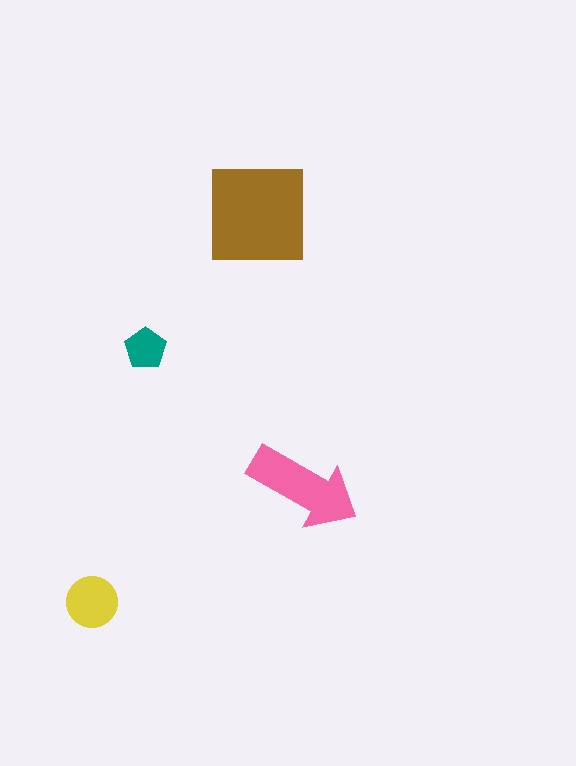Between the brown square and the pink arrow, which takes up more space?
The brown square.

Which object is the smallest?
The teal pentagon.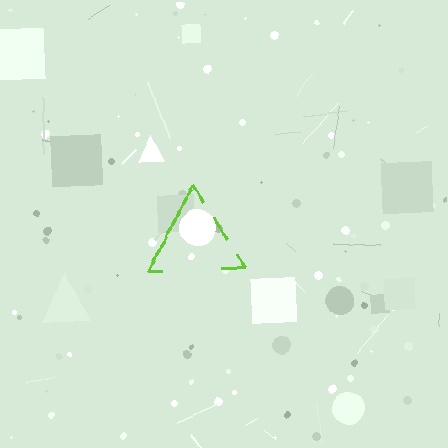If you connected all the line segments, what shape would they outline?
They would outline a triangle.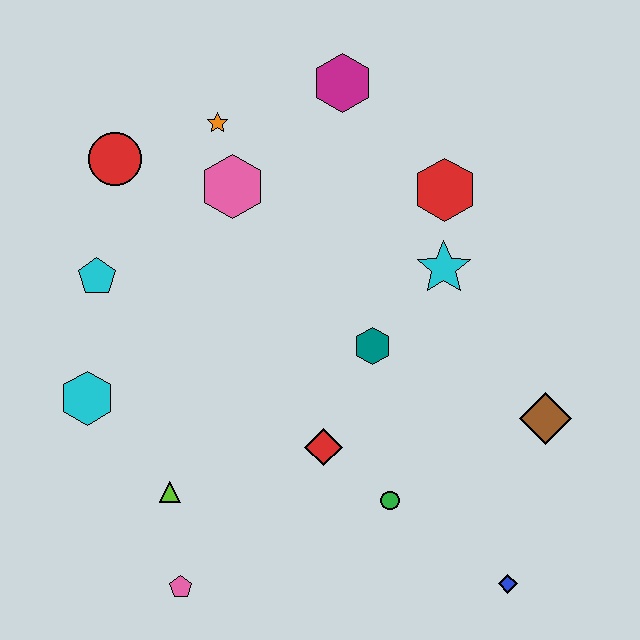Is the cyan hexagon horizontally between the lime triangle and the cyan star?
No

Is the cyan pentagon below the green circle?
No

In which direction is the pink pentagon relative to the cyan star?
The pink pentagon is below the cyan star.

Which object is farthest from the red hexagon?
The pink pentagon is farthest from the red hexagon.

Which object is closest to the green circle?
The red diamond is closest to the green circle.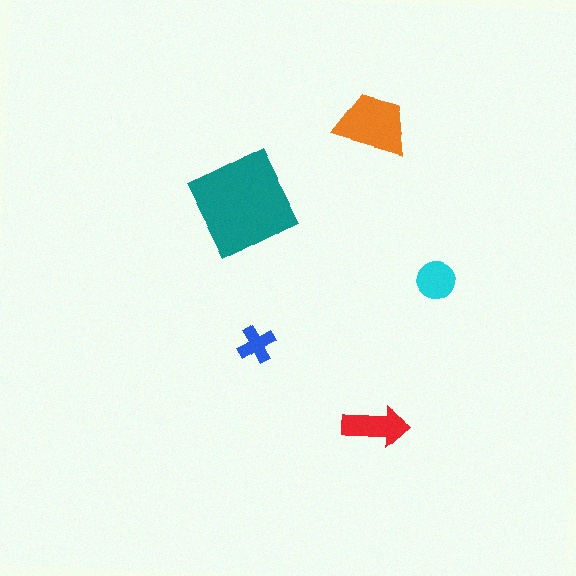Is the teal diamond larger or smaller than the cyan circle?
Larger.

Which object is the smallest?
The blue cross.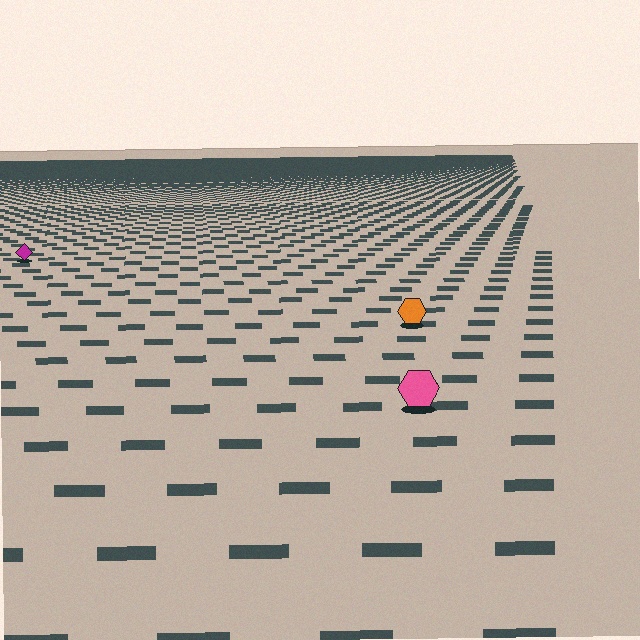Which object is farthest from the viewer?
The magenta diamond is farthest from the viewer. It appears smaller and the ground texture around it is denser.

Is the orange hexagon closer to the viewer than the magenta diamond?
Yes. The orange hexagon is closer — you can tell from the texture gradient: the ground texture is coarser near it.